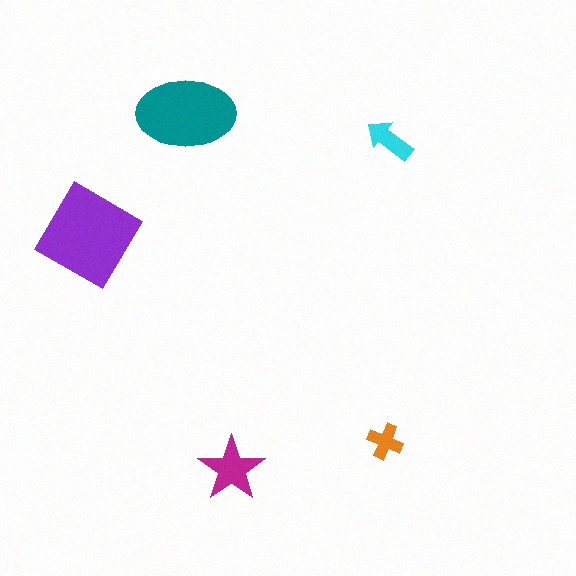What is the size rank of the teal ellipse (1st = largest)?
2nd.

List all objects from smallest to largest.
The orange cross, the cyan arrow, the magenta star, the teal ellipse, the purple diamond.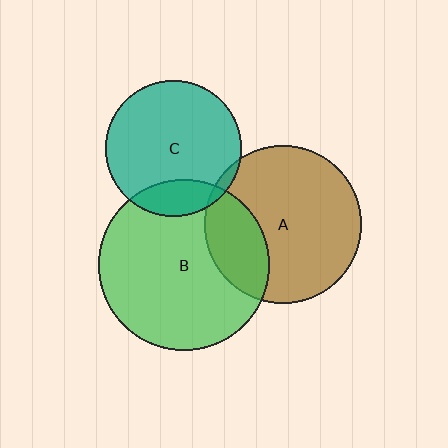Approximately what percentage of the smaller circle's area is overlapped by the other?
Approximately 25%.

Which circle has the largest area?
Circle B (green).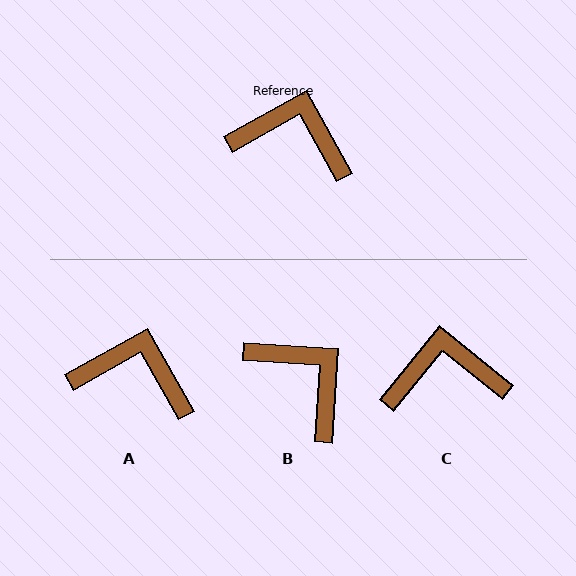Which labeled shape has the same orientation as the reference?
A.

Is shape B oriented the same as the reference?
No, it is off by about 33 degrees.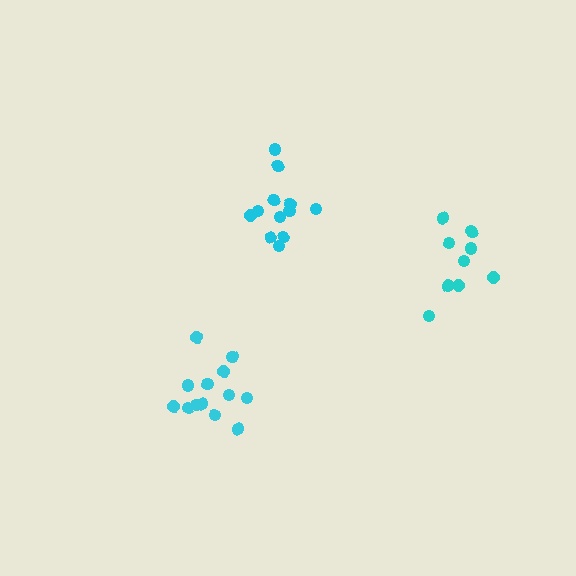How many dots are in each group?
Group 1: 12 dots, Group 2: 13 dots, Group 3: 10 dots (35 total).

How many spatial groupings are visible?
There are 3 spatial groupings.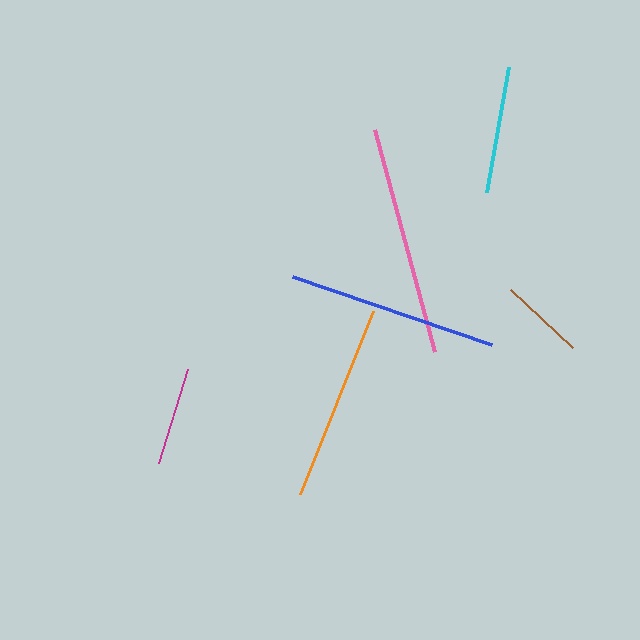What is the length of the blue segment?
The blue segment is approximately 211 pixels long.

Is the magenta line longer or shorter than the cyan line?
The cyan line is longer than the magenta line.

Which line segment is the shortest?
The brown line is the shortest at approximately 85 pixels.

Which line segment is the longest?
The pink line is the longest at approximately 230 pixels.